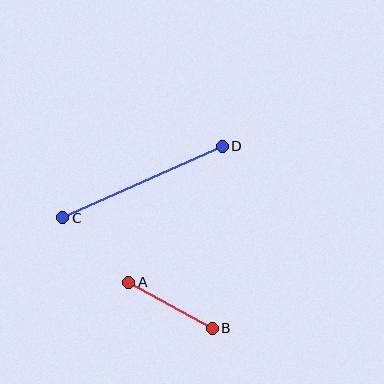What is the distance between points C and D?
The distance is approximately 174 pixels.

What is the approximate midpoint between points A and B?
The midpoint is at approximately (171, 305) pixels.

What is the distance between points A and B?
The distance is approximately 95 pixels.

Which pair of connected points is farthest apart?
Points C and D are farthest apart.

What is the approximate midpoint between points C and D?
The midpoint is at approximately (143, 182) pixels.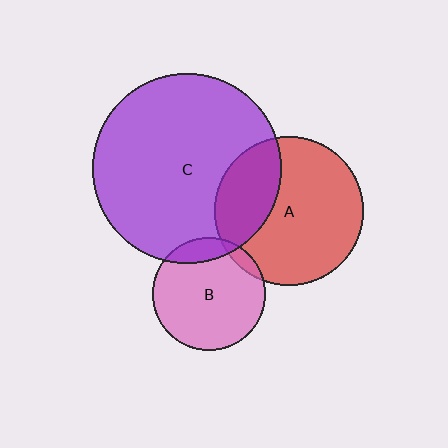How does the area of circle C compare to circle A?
Approximately 1.6 times.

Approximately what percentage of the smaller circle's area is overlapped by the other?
Approximately 30%.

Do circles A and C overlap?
Yes.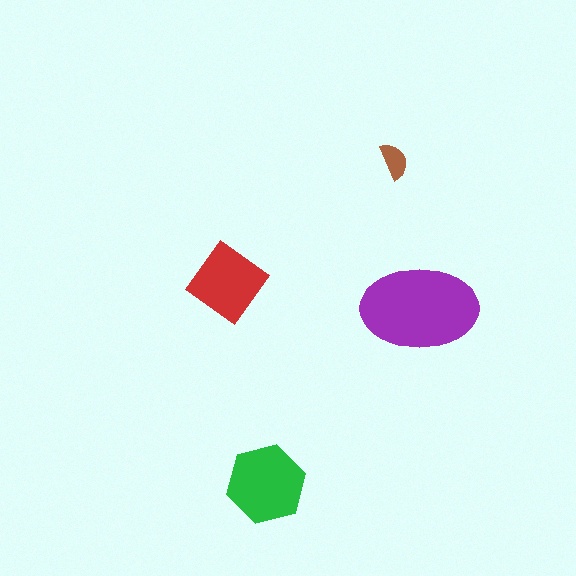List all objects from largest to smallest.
The purple ellipse, the green hexagon, the red diamond, the brown semicircle.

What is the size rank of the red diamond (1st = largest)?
3rd.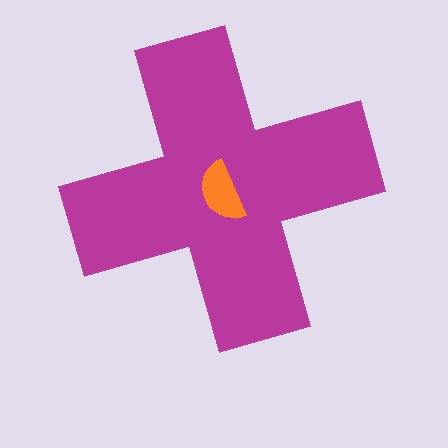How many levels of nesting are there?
2.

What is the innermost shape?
The orange semicircle.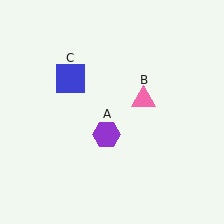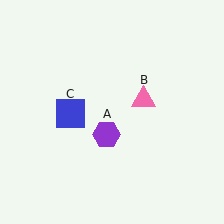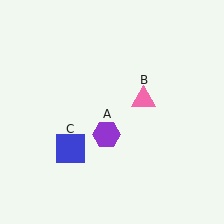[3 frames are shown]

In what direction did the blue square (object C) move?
The blue square (object C) moved down.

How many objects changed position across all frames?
1 object changed position: blue square (object C).